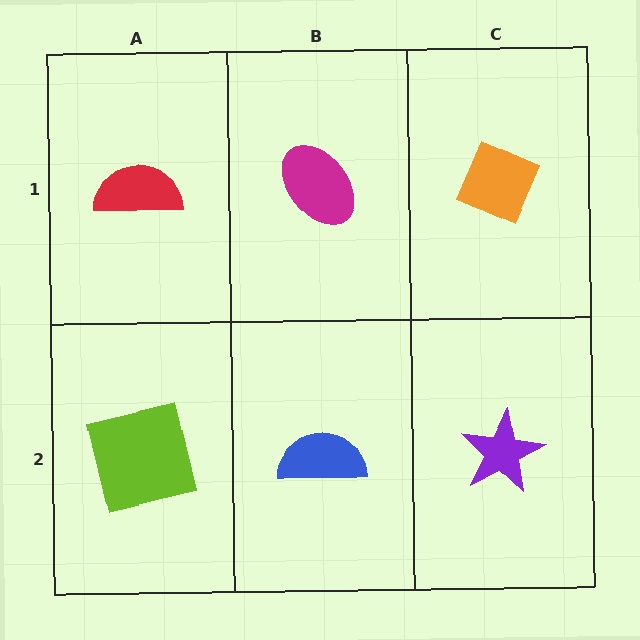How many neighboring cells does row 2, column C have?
2.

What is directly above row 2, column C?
An orange diamond.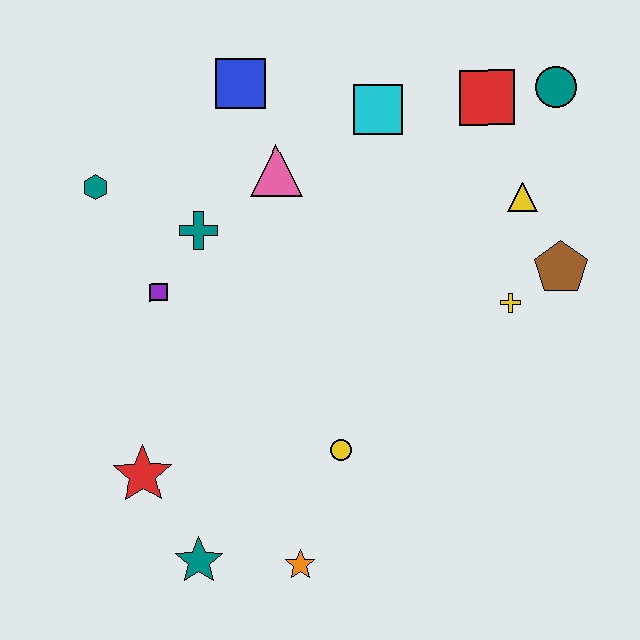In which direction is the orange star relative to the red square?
The orange star is below the red square.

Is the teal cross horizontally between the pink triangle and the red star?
Yes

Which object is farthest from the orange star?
The teal circle is farthest from the orange star.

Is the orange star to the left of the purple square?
No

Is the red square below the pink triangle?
No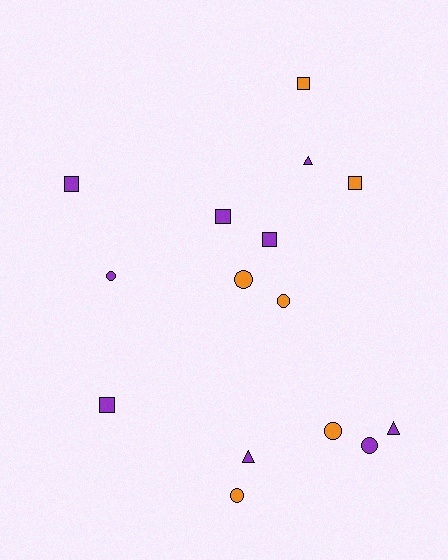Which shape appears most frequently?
Circle, with 6 objects.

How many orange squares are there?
There are 2 orange squares.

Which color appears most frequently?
Purple, with 9 objects.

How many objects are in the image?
There are 15 objects.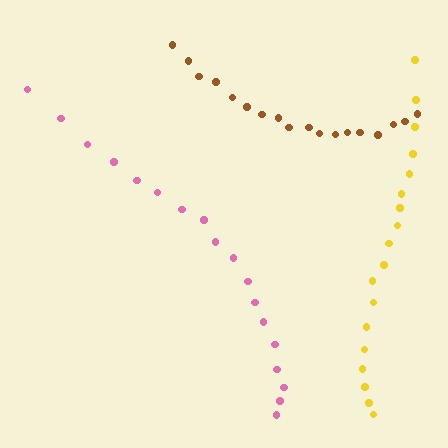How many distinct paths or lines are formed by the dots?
There are 3 distinct paths.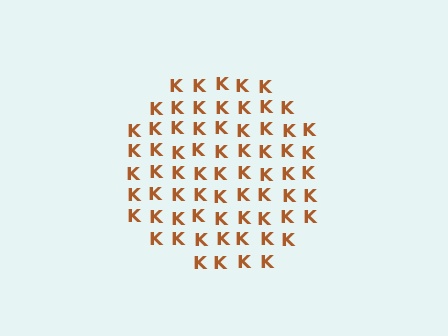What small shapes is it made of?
It is made of small letter K's.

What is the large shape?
The large shape is a circle.